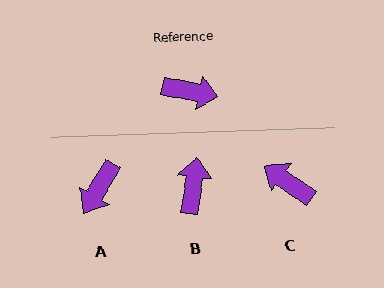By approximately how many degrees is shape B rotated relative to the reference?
Approximately 93 degrees counter-clockwise.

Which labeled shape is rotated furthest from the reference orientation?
C, about 156 degrees away.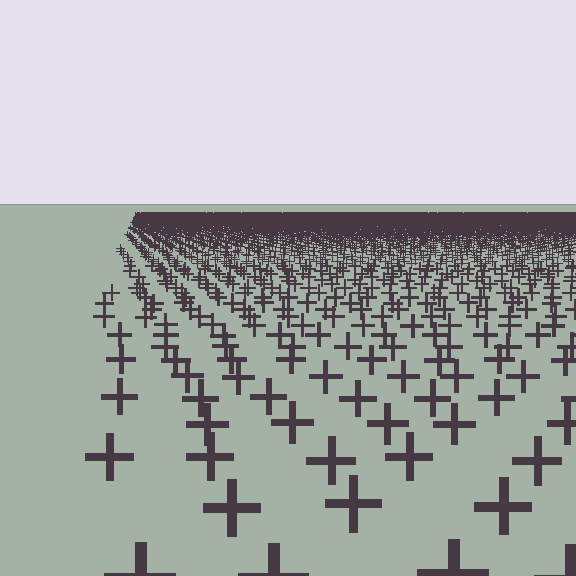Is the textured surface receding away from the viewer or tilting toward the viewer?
The surface is receding away from the viewer. Texture elements get smaller and denser toward the top.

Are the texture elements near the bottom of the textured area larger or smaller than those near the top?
Larger. Near the bottom, elements are closer to the viewer and appear at a bigger on-screen size.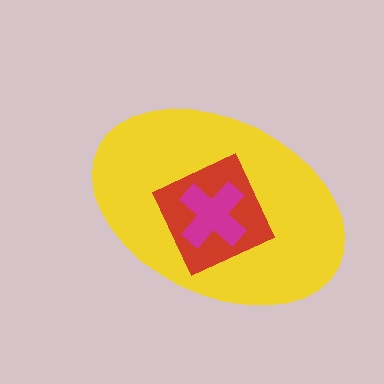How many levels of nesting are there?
3.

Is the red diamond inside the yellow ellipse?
Yes.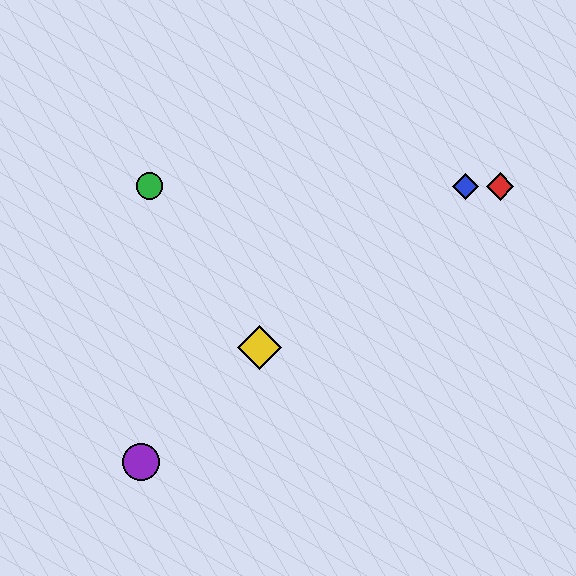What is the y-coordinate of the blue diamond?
The blue diamond is at y≈186.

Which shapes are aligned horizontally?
The red diamond, the blue diamond, the green circle are aligned horizontally.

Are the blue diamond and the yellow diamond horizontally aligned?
No, the blue diamond is at y≈186 and the yellow diamond is at y≈347.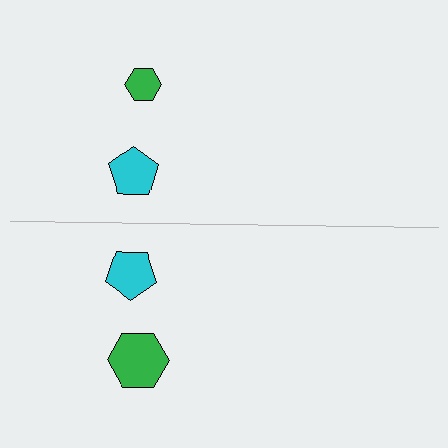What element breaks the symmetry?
The green hexagon on the bottom side has a different size than its mirror counterpart.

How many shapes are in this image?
There are 4 shapes in this image.